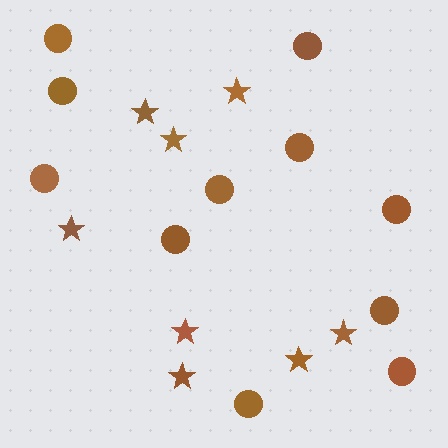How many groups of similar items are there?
There are 2 groups: one group of circles (11) and one group of stars (8).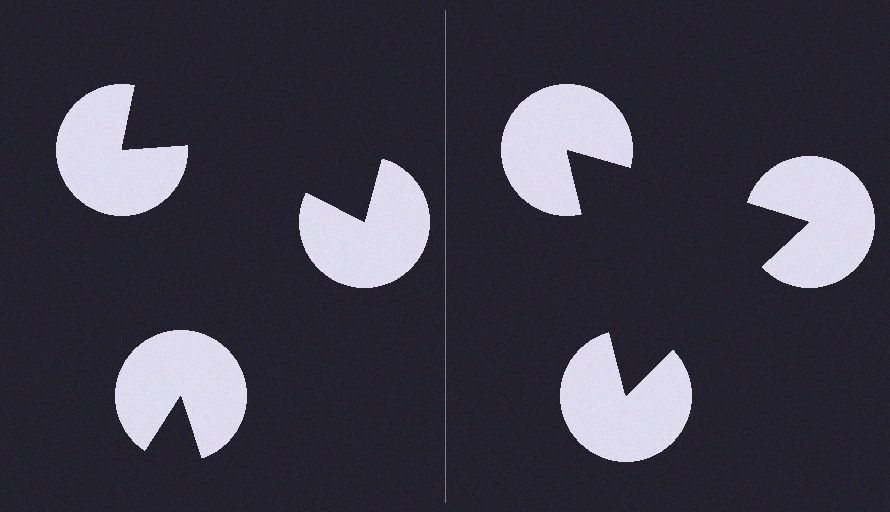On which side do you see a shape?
An illusory triangle appears on the right side. On the left side the wedge cuts are rotated, so no coherent shape forms.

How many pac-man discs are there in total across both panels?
6 — 3 on each side.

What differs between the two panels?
The pac-man discs are positioned identically on both sides; only the wedge orientations differ. On the right they align to a triangle; on the left they are misaligned.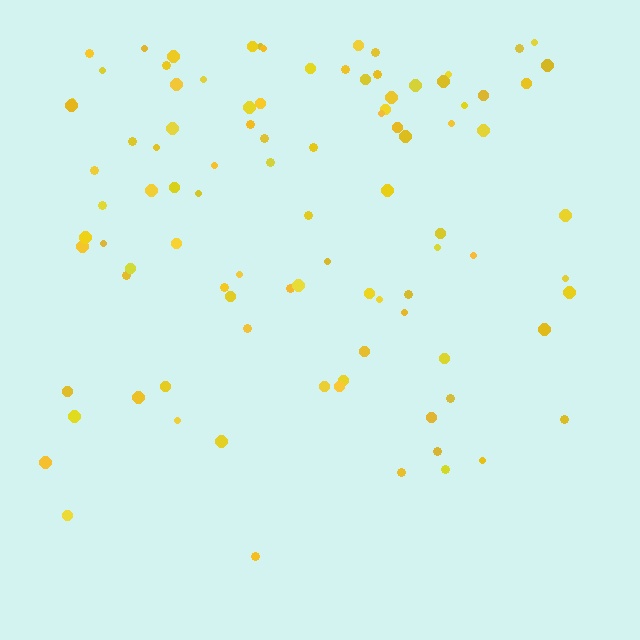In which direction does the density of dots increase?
From bottom to top, with the top side densest.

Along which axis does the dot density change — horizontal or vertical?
Vertical.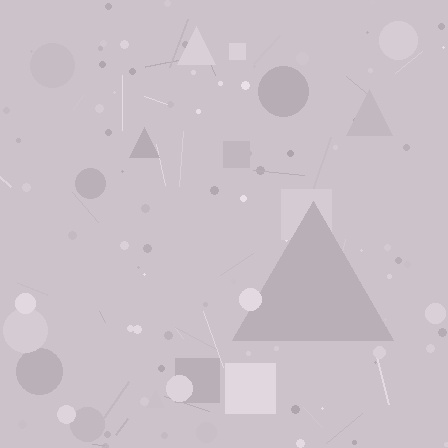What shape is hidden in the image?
A triangle is hidden in the image.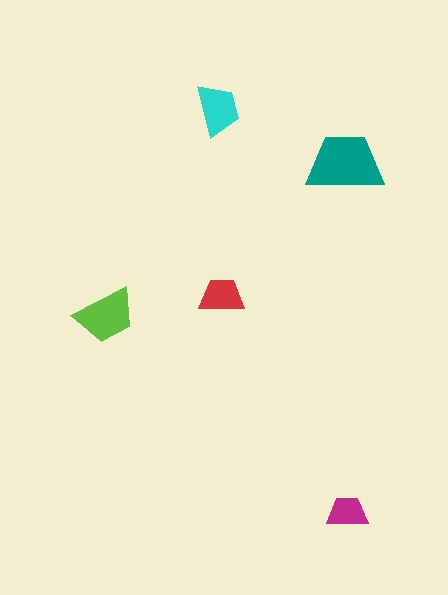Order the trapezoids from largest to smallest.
the teal one, the lime one, the cyan one, the red one, the magenta one.